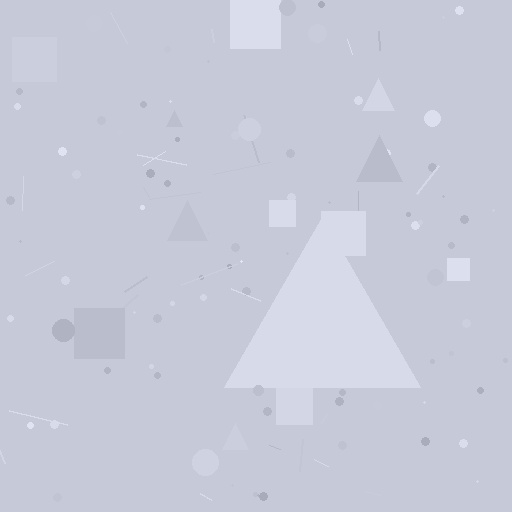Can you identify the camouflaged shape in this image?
The camouflaged shape is a triangle.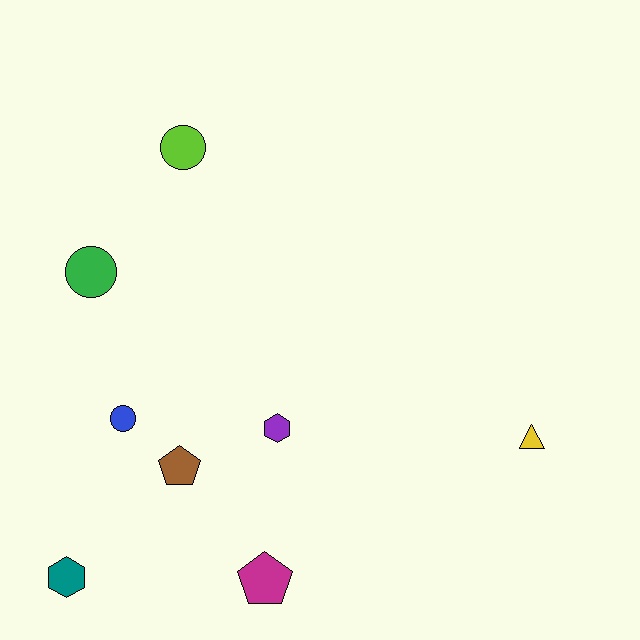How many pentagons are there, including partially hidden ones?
There are 2 pentagons.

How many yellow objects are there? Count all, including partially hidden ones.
There is 1 yellow object.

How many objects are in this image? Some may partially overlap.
There are 8 objects.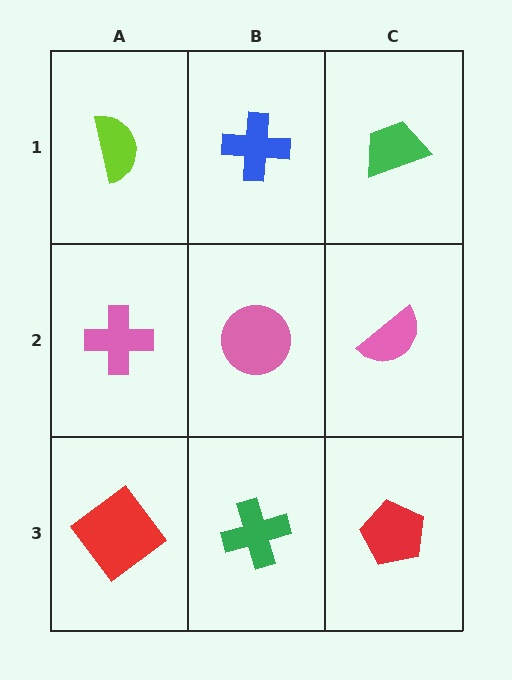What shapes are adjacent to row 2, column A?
A lime semicircle (row 1, column A), a red diamond (row 3, column A), a pink circle (row 2, column B).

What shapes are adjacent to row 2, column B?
A blue cross (row 1, column B), a green cross (row 3, column B), a pink cross (row 2, column A), a pink semicircle (row 2, column C).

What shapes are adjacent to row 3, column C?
A pink semicircle (row 2, column C), a green cross (row 3, column B).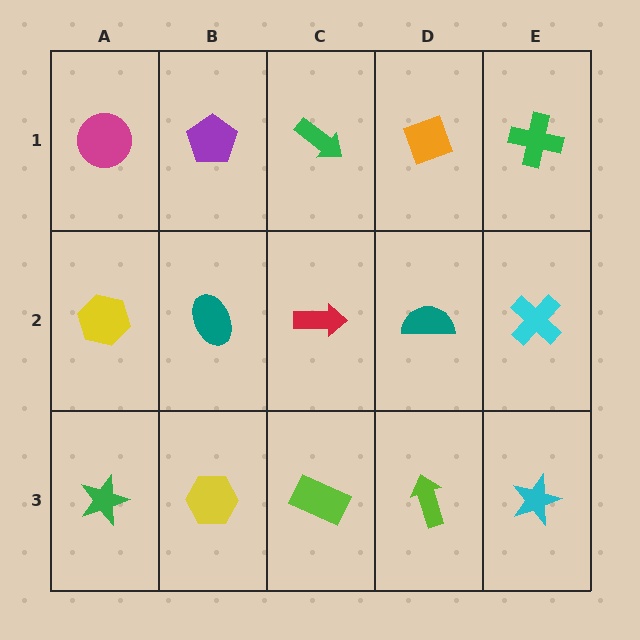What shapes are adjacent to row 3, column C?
A red arrow (row 2, column C), a yellow hexagon (row 3, column B), a lime arrow (row 3, column D).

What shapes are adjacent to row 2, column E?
A green cross (row 1, column E), a cyan star (row 3, column E), a teal semicircle (row 2, column D).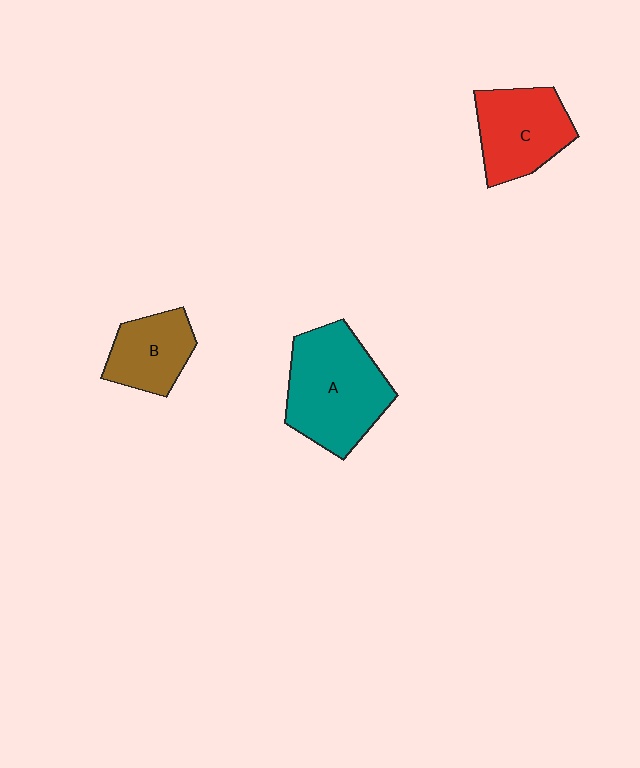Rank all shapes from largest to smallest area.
From largest to smallest: A (teal), C (red), B (brown).